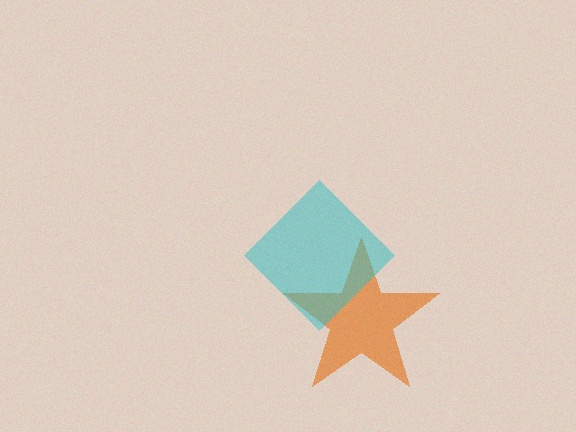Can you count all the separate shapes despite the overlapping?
Yes, there are 2 separate shapes.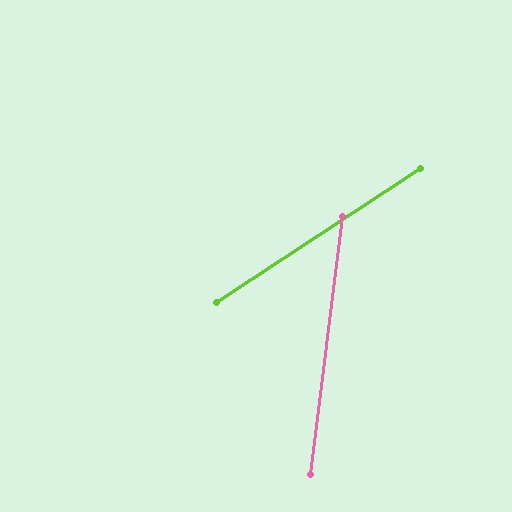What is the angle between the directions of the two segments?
Approximately 50 degrees.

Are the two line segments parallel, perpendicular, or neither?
Neither parallel nor perpendicular — they differ by about 50°.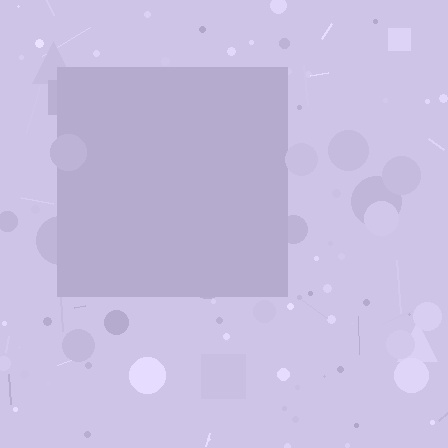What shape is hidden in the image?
A square is hidden in the image.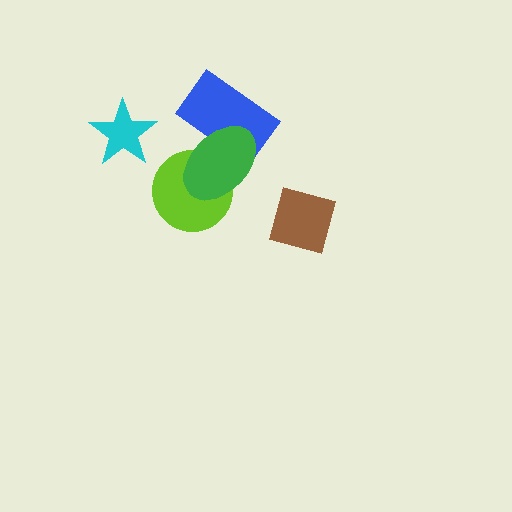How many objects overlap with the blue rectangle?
1 object overlaps with the blue rectangle.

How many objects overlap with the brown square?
0 objects overlap with the brown square.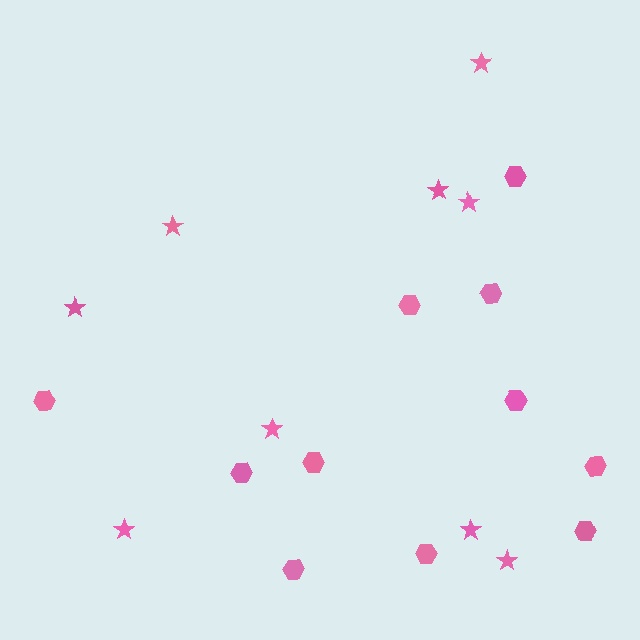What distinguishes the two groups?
There are 2 groups: one group of stars (9) and one group of hexagons (11).